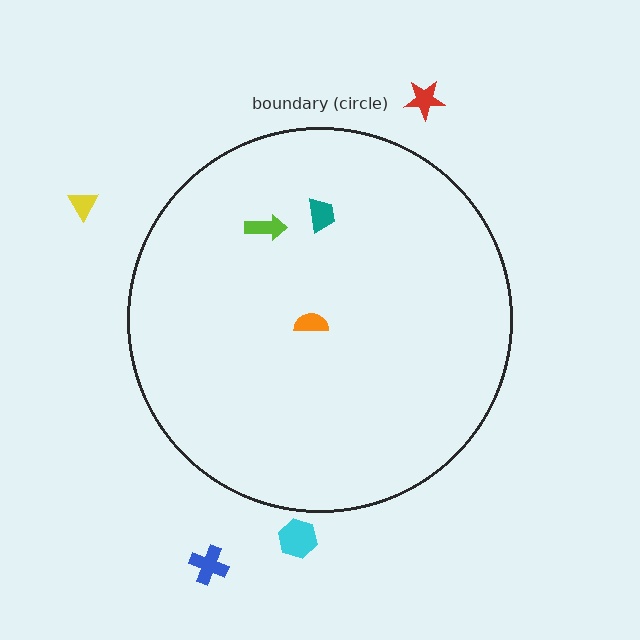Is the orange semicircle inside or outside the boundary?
Inside.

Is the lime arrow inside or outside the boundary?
Inside.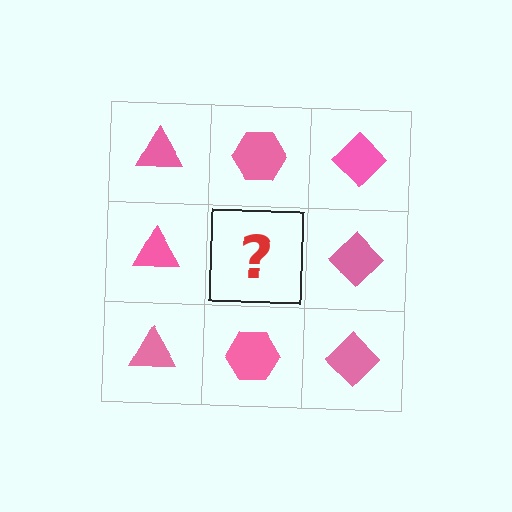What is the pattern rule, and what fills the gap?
The rule is that each column has a consistent shape. The gap should be filled with a pink hexagon.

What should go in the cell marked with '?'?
The missing cell should contain a pink hexagon.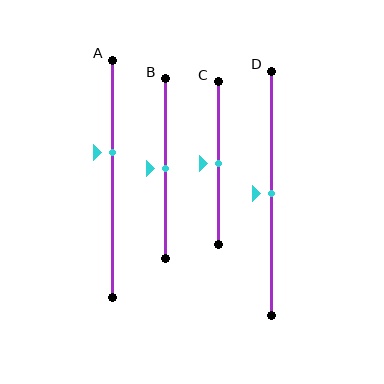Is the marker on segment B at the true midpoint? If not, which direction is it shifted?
Yes, the marker on segment B is at the true midpoint.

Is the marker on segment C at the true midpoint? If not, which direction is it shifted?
Yes, the marker on segment C is at the true midpoint.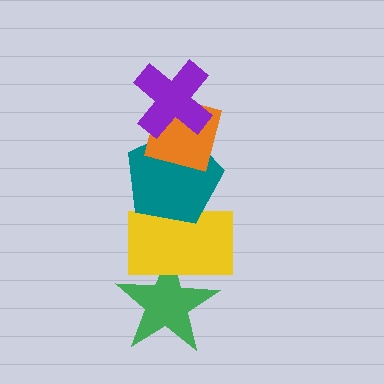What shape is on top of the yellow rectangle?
The teal pentagon is on top of the yellow rectangle.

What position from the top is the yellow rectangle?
The yellow rectangle is 4th from the top.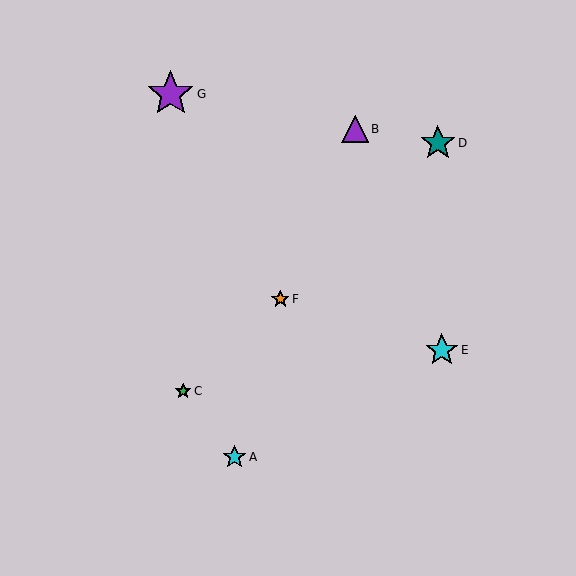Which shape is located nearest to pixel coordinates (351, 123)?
The purple triangle (labeled B) at (355, 129) is nearest to that location.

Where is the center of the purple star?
The center of the purple star is at (171, 94).